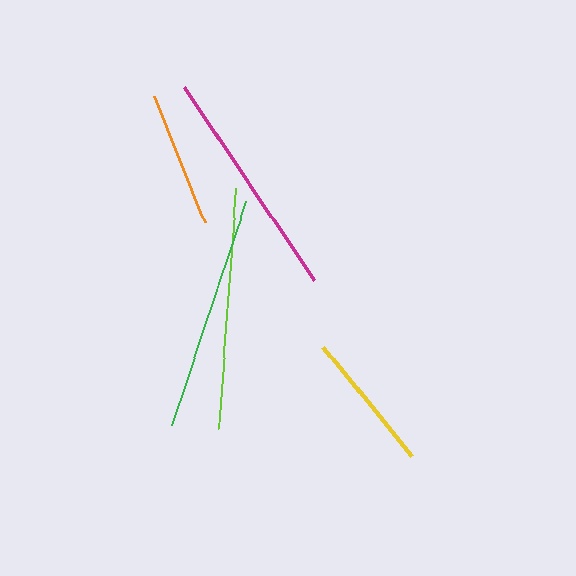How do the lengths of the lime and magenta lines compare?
The lime and magenta lines are approximately the same length.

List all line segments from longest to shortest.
From longest to shortest: lime, green, magenta, yellow, orange.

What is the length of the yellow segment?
The yellow segment is approximately 141 pixels long.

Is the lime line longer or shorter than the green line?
The lime line is longer than the green line.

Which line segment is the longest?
The lime line is the longest at approximately 241 pixels.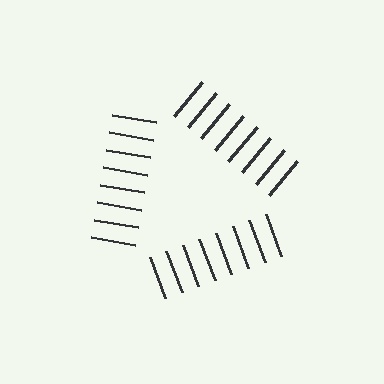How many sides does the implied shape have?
3 sides — the line-ends trace a triangle.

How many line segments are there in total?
24 — 8 along each of the 3 edges.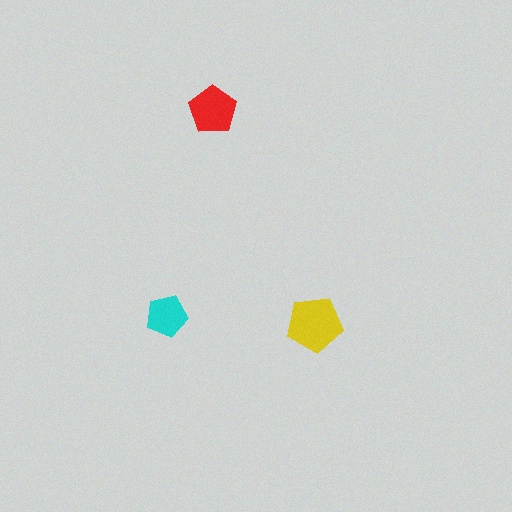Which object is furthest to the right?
The yellow pentagon is rightmost.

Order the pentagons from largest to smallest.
the yellow one, the red one, the cyan one.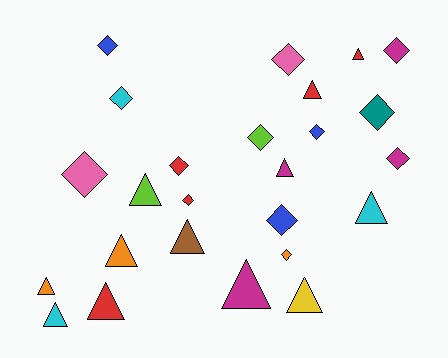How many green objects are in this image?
There are no green objects.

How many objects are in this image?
There are 25 objects.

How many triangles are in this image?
There are 12 triangles.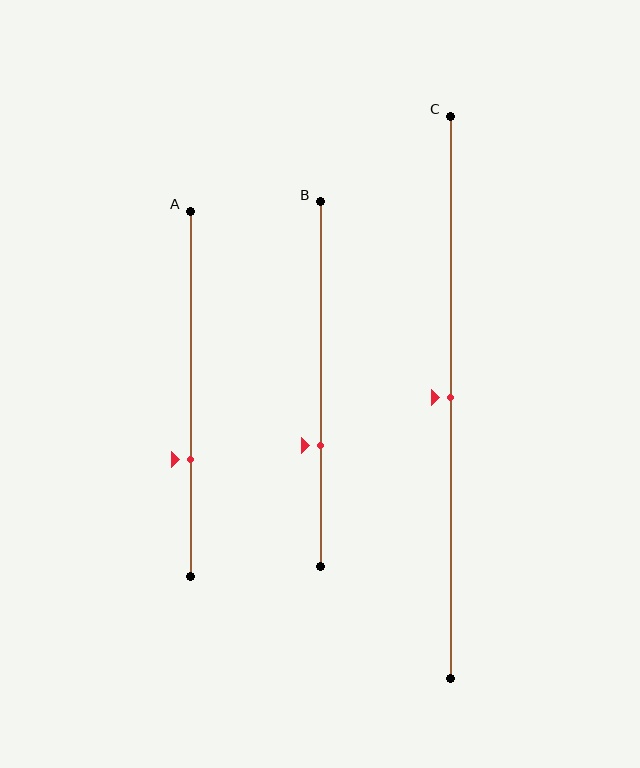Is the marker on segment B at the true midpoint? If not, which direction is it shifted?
No, the marker on segment B is shifted downward by about 17% of the segment length.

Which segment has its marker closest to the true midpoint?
Segment C has its marker closest to the true midpoint.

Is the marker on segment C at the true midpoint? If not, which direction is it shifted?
Yes, the marker on segment C is at the true midpoint.